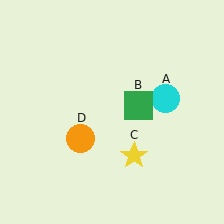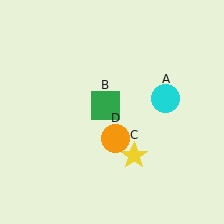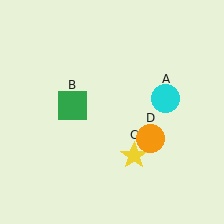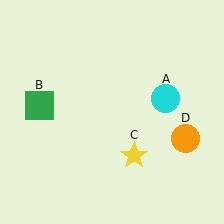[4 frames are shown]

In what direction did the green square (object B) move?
The green square (object B) moved left.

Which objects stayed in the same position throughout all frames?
Cyan circle (object A) and yellow star (object C) remained stationary.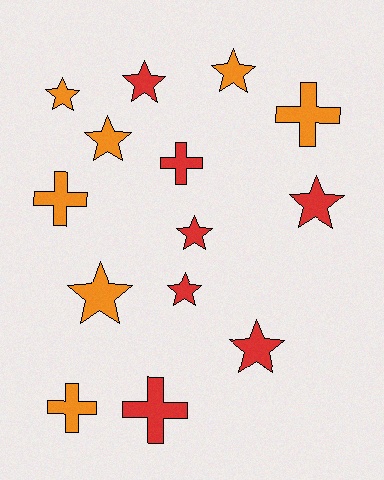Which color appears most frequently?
Orange, with 7 objects.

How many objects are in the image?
There are 14 objects.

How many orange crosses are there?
There are 3 orange crosses.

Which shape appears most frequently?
Star, with 9 objects.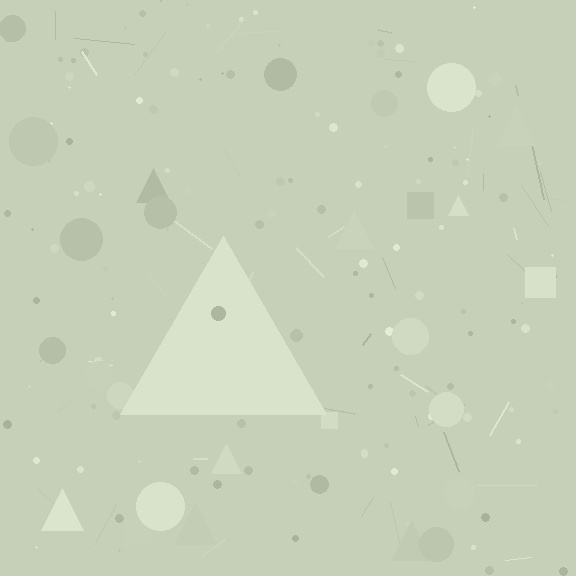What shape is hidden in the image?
A triangle is hidden in the image.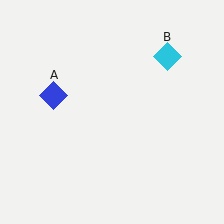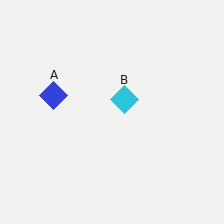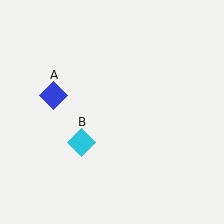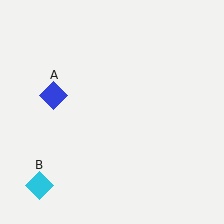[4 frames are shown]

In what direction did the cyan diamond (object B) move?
The cyan diamond (object B) moved down and to the left.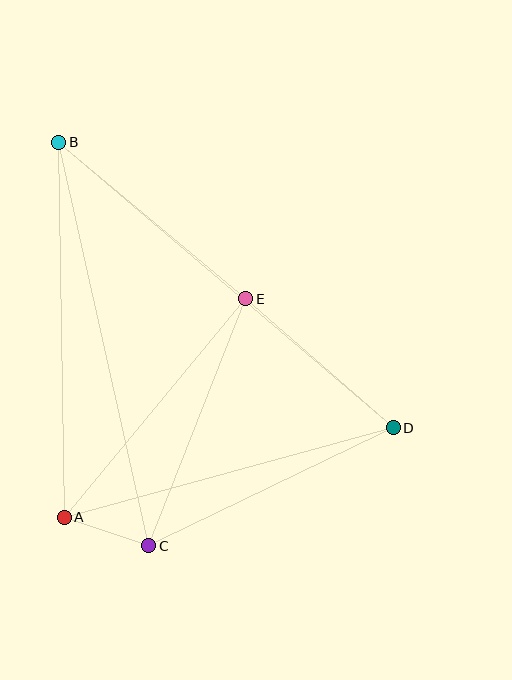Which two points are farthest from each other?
Points B and D are farthest from each other.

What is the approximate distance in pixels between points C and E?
The distance between C and E is approximately 265 pixels.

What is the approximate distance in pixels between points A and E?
The distance between A and E is approximately 284 pixels.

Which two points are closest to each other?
Points A and C are closest to each other.